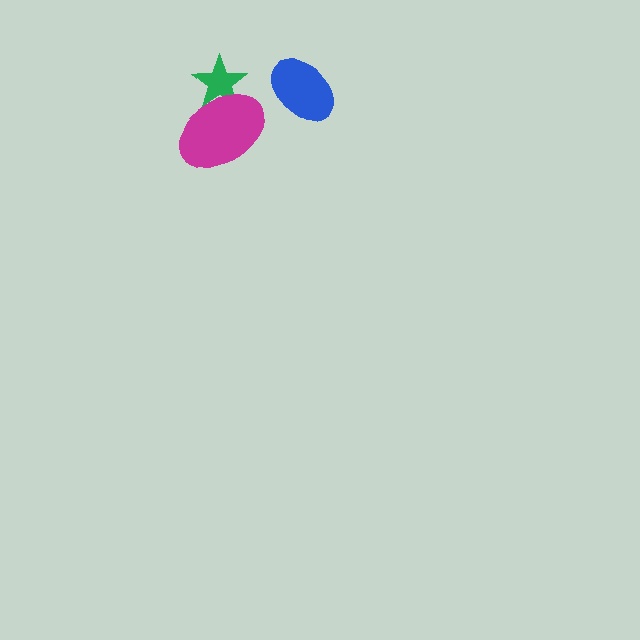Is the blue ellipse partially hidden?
No, no other shape covers it.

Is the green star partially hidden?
Yes, it is partially covered by another shape.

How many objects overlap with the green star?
1 object overlaps with the green star.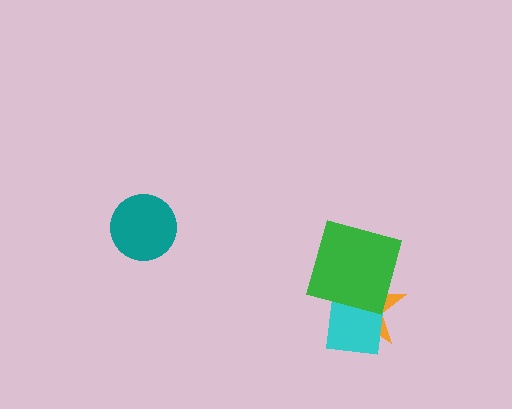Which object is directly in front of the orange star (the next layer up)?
The cyan square is directly in front of the orange star.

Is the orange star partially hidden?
Yes, it is partially covered by another shape.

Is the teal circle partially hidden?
No, no other shape covers it.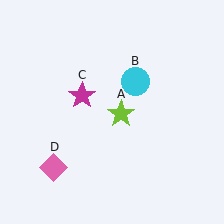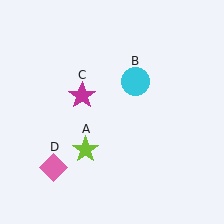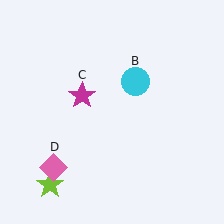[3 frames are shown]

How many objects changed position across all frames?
1 object changed position: lime star (object A).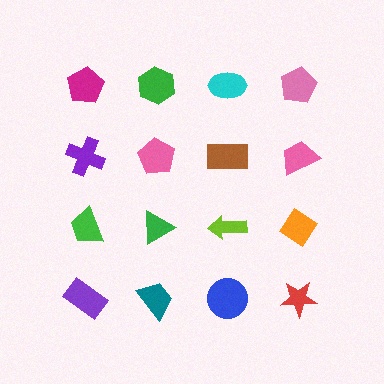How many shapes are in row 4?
4 shapes.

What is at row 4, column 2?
A teal trapezoid.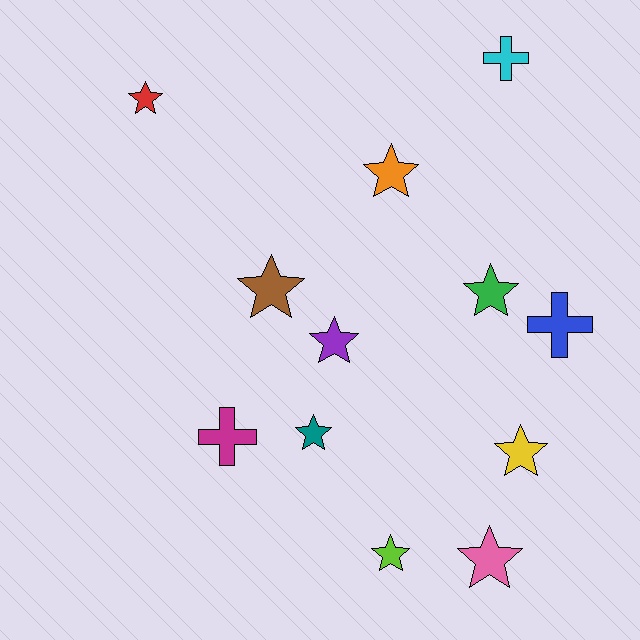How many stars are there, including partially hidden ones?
There are 9 stars.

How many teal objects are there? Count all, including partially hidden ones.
There is 1 teal object.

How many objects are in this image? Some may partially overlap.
There are 12 objects.